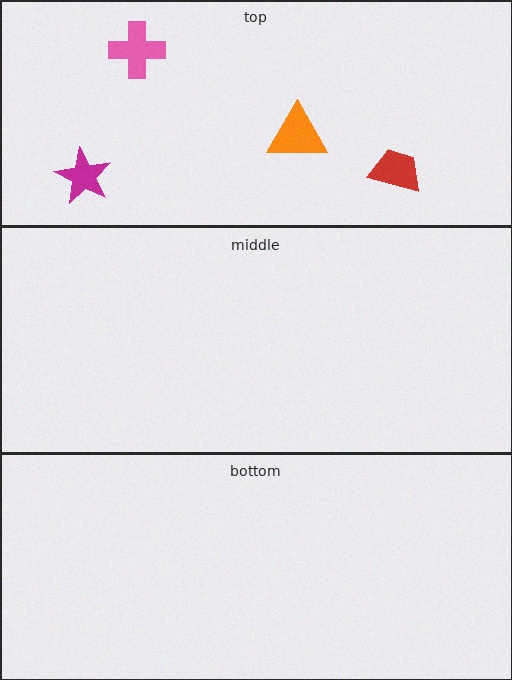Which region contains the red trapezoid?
The top region.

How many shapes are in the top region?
4.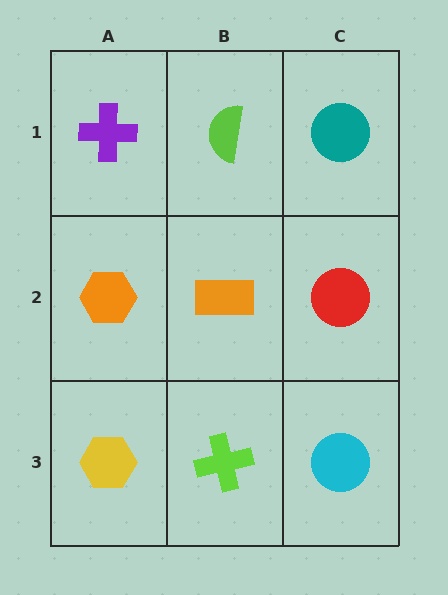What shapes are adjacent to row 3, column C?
A red circle (row 2, column C), a lime cross (row 3, column B).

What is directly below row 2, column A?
A yellow hexagon.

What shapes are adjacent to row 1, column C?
A red circle (row 2, column C), a lime semicircle (row 1, column B).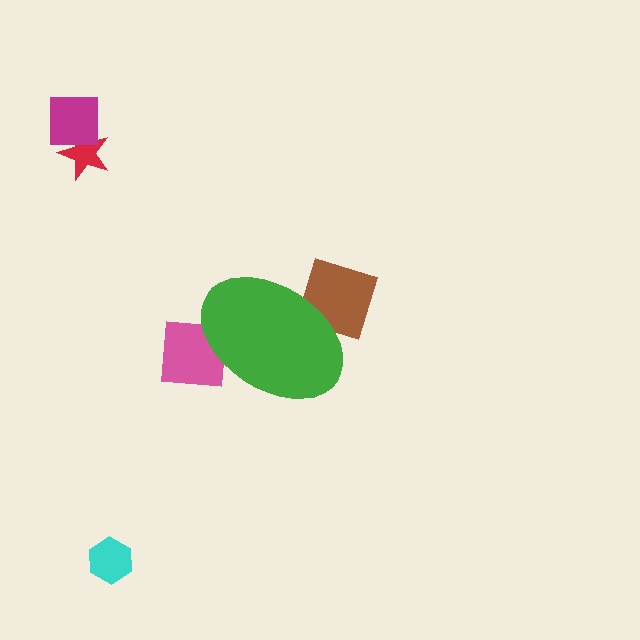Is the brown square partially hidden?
Yes, the brown square is partially hidden behind the green ellipse.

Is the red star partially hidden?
No, the red star is fully visible.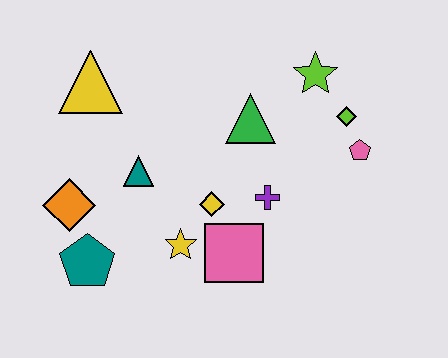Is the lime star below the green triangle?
No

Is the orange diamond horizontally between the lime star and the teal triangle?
No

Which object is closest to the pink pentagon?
The lime diamond is closest to the pink pentagon.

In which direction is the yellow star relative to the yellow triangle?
The yellow star is below the yellow triangle.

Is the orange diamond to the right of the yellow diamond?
No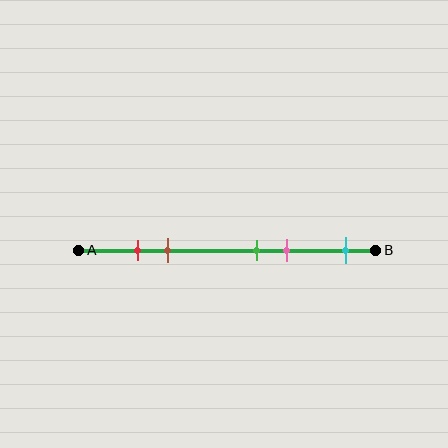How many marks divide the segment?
There are 5 marks dividing the segment.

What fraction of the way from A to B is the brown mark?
The brown mark is approximately 30% (0.3) of the way from A to B.